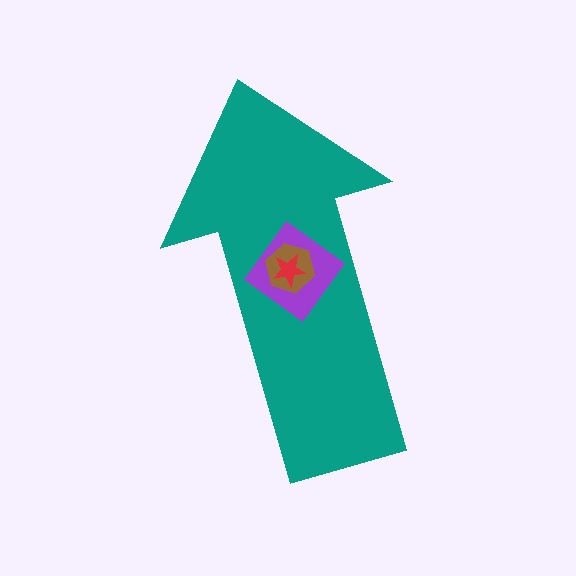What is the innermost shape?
The red star.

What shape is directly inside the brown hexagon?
The red star.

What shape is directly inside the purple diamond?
The brown hexagon.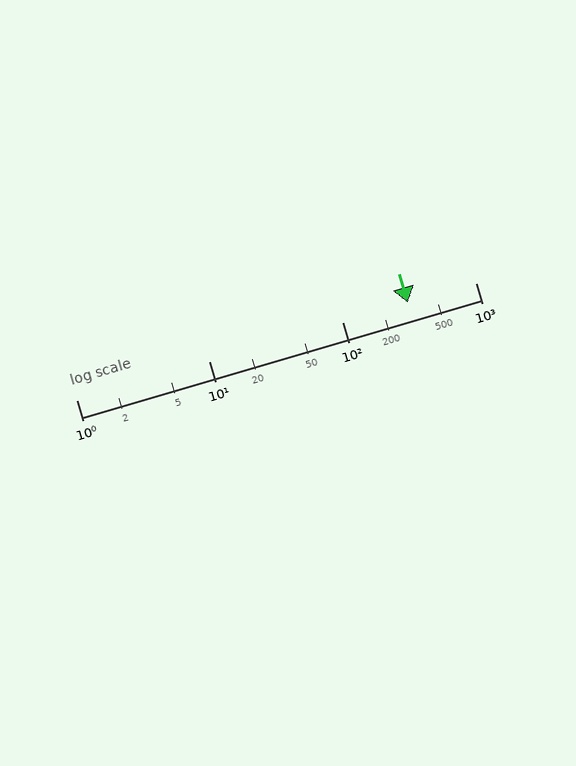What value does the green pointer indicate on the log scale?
The pointer indicates approximately 310.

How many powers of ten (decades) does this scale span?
The scale spans 3 decades, from 1 to 1000.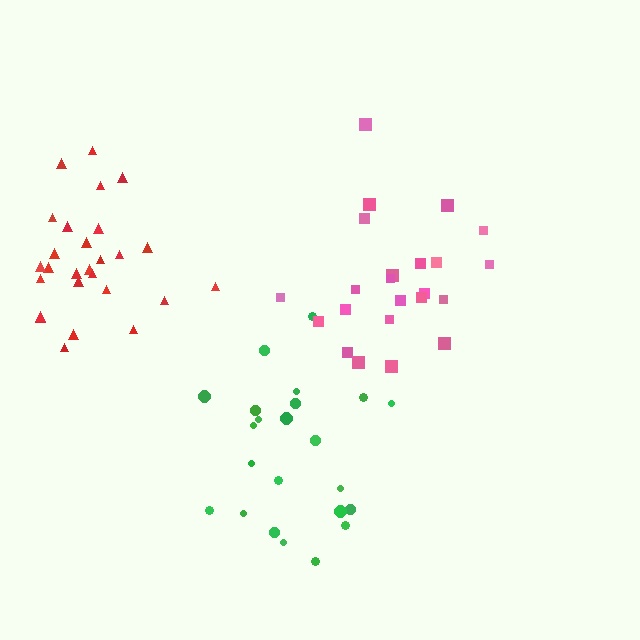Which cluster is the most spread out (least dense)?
Green.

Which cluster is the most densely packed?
Red.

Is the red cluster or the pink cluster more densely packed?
Red.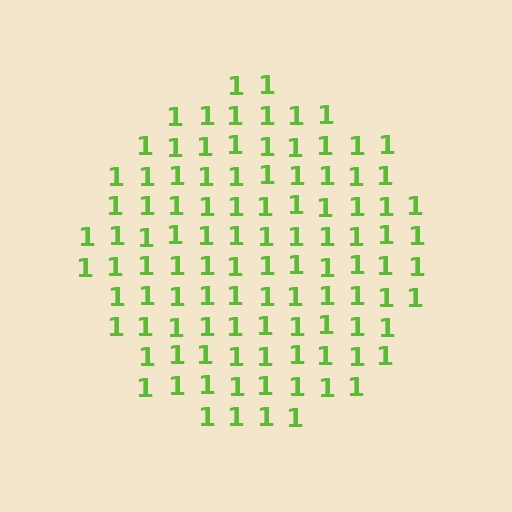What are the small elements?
The small elements are digit 1's.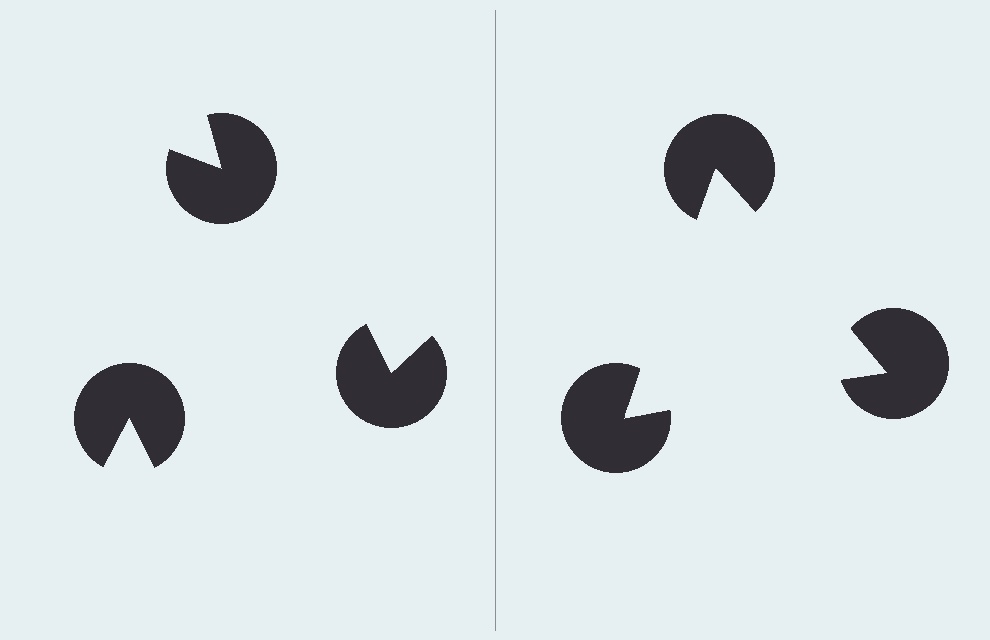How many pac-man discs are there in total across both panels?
6 — 3 on each side.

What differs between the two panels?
The pac-man discs are positioned identically on both sides; only the wedge orientations differ. On the right they align to a triangle; on the left they are misaligned.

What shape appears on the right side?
An illusory triangle.